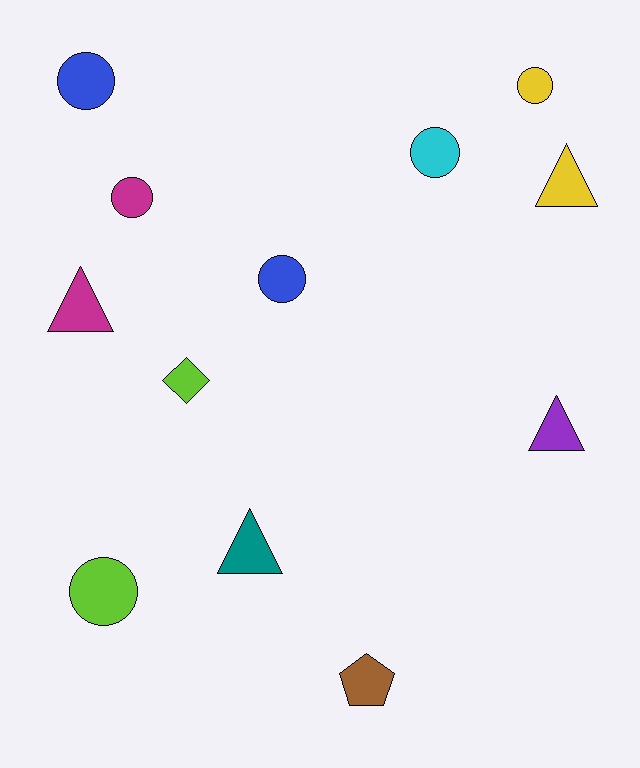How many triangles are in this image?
There are 4 triangles.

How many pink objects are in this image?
There are no pink objects.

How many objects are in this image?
There are 12 objects.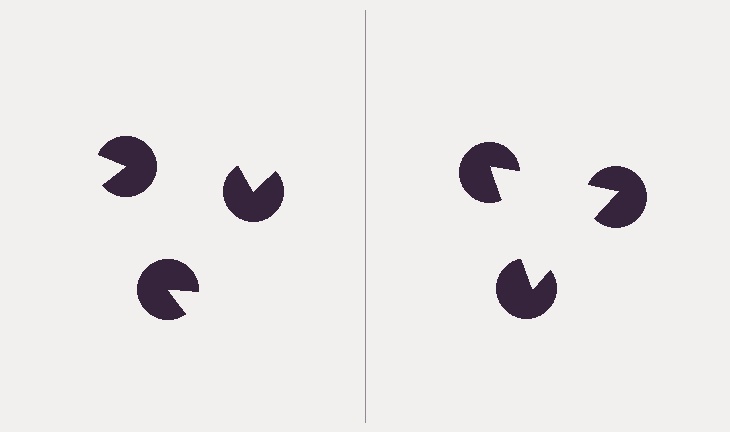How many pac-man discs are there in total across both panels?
6 — 3 on each side.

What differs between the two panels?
The pac-man discs are positioned identically on both sides; only the wedge orientations differ. On the right they align to a triangle; on the left they are misaligned.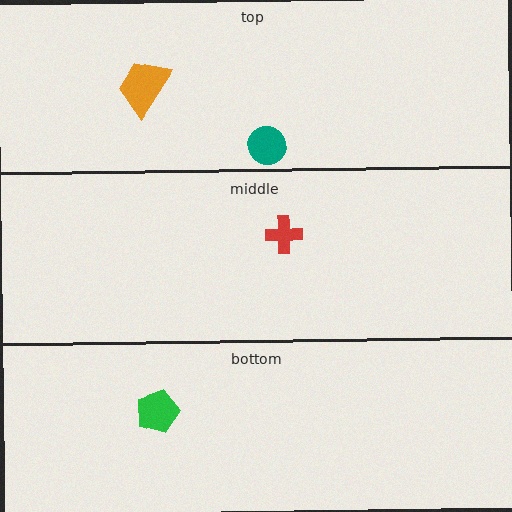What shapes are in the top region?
The teal circle, the orange trapezoid.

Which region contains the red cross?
The middle region.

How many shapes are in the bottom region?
1.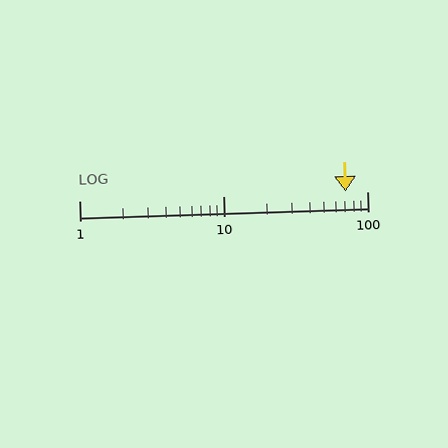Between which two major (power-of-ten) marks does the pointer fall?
The pointer is between 10 and 100.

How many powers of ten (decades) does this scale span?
The scale spans 2 decades, from 1 to 100.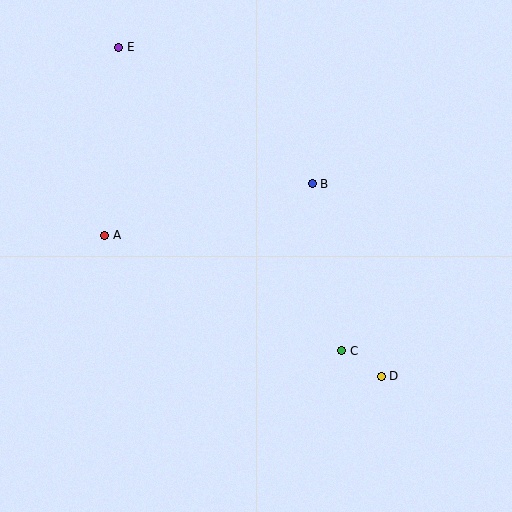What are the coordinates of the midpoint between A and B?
The midpoint between A and B is at (209, 209).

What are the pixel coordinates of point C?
Point C is at (342, 351).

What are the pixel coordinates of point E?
Point E is at (119, 47).